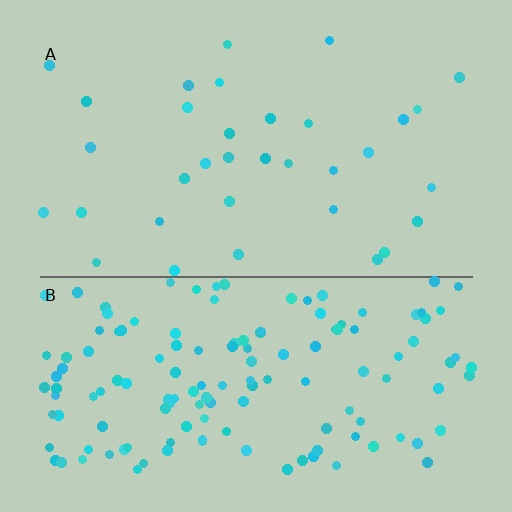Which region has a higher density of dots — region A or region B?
B (the bottom).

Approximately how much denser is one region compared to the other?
Approximately 4.2× — region B over region A.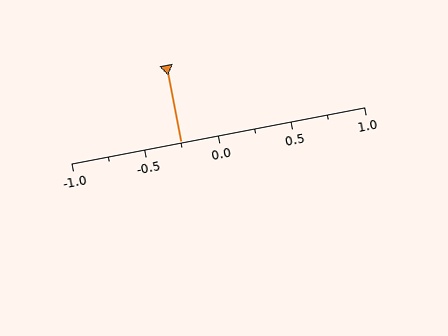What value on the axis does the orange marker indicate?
The marker indicates approximately -0.25.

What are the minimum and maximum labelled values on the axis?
The axis runs from -1.0 to 1.0.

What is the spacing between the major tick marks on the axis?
The major ticks are spaced 0.5 apart.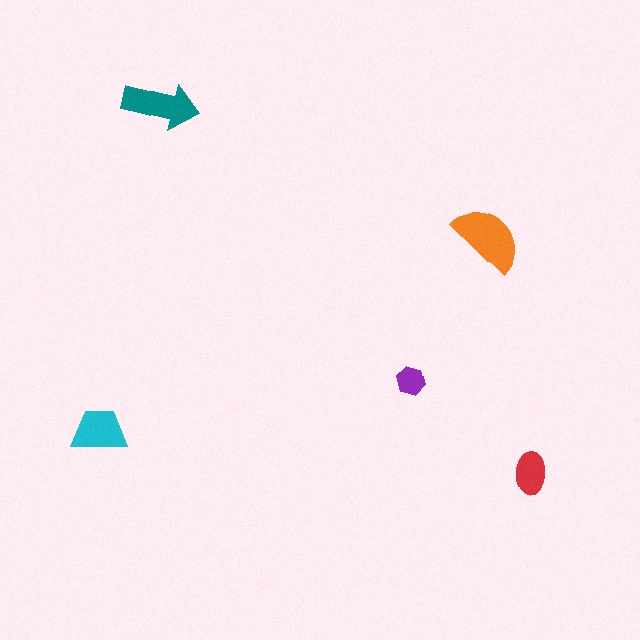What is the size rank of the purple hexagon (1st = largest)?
5th.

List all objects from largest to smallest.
The orange semicircle, the teal arrow, the cyan trapezoid, the red ellipse, the purple hexagon.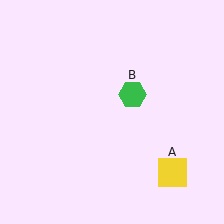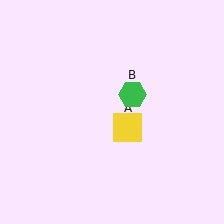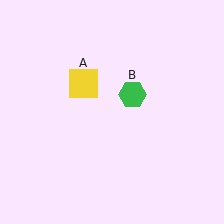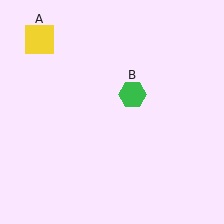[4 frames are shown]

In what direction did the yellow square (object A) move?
The yellow square (object A) moved up and to the left.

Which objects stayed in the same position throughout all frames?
Green hexagon (object B) remained stationary.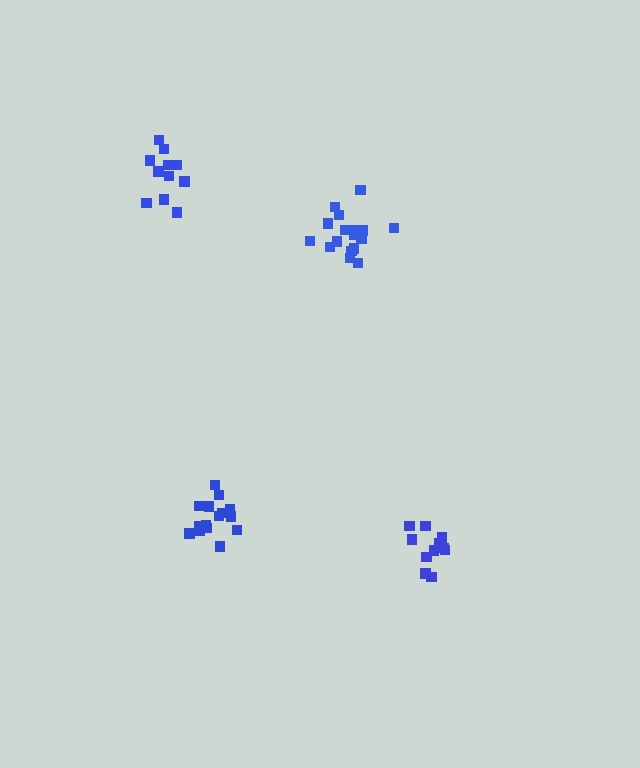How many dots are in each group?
Group 1: 16 dots, Group 2: 17 dots, Group 3: 12 dots, Group 4: 12 dots (57 total).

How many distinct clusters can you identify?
There are 4 distinct clusters.